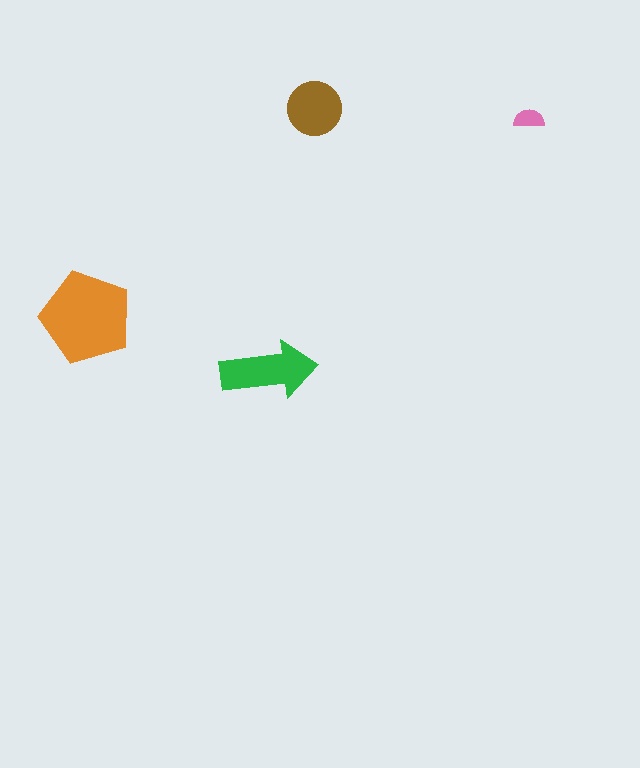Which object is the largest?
The orange pentagon.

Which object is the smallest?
The pink semicircle.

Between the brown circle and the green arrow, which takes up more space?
The green arrow.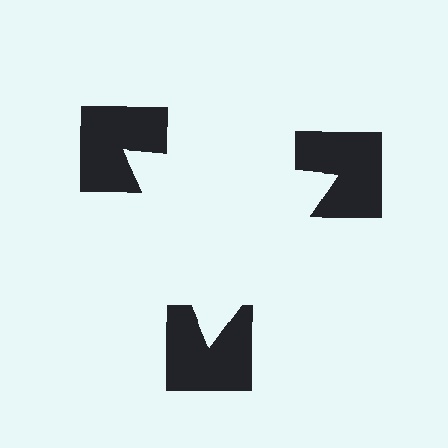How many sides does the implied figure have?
3 sides.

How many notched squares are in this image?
There are 3 — one at each vertex of the illusory triangle.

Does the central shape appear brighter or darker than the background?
It typically appears slightly brighter than the background, even though no actual brightness change is drawn.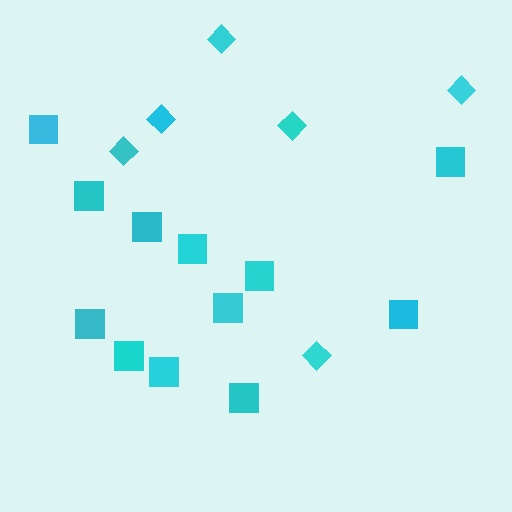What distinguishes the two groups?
There are 2 groups: one group of diamonds (6) and one group of squares (12).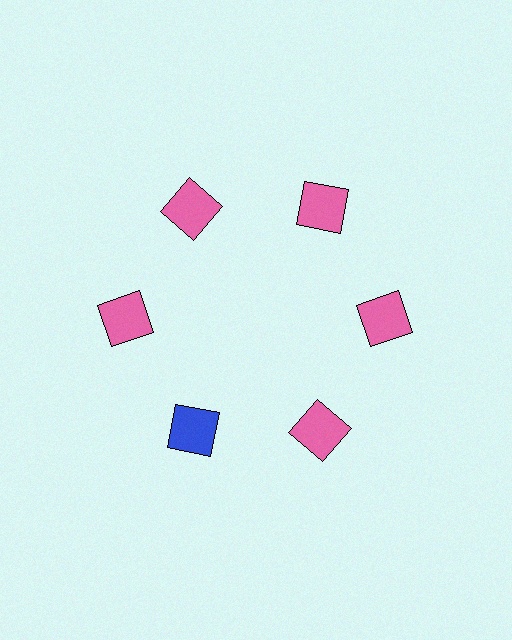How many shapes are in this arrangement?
There are 6 shapes arranged in a ring pattern.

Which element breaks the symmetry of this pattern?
The blue square at roughly the 7 o'clock position breaks the symmetry. All other shapes are pink squares.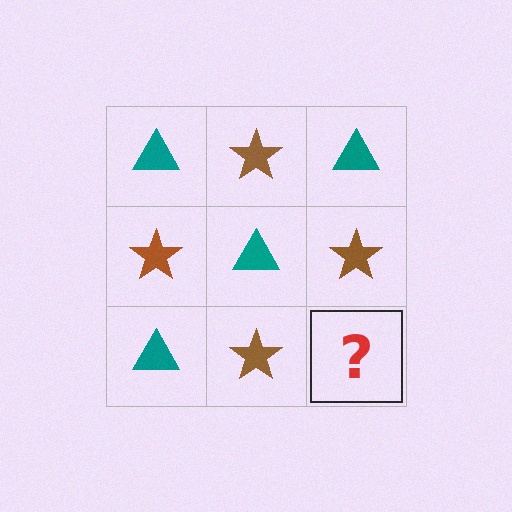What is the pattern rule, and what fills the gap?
The rule is that it alternates teal triangle and brown star in a checkerboard pattern. The gap should be filled with a teal triangle.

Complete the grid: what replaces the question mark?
The question mark should be replaced with a teal triangle.